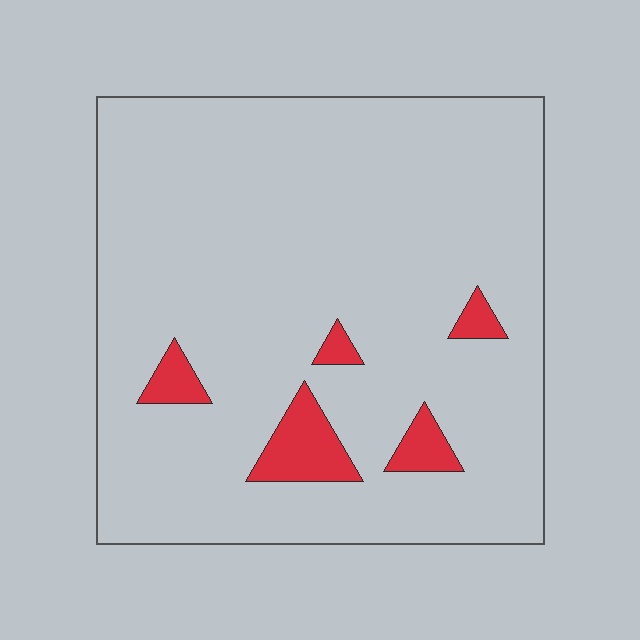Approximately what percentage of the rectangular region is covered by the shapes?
Approximately 5%.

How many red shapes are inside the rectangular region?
5.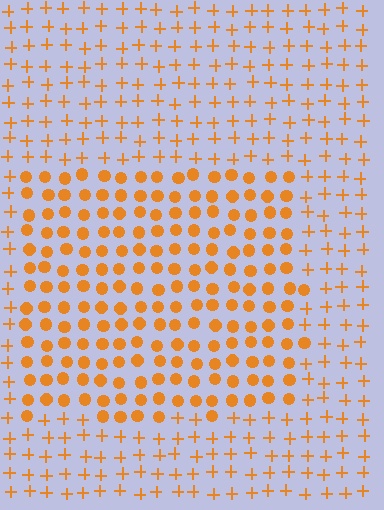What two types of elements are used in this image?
The image uses circles inside the rectangle region and plus signs outside it.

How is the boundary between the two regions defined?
The boundary is defined by a change in element shape: circles inside vs. plus signs outside. All elements share the same color and spacing.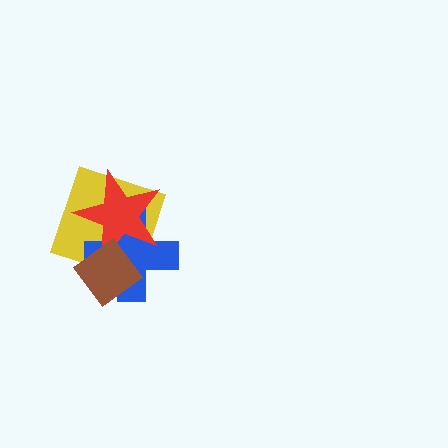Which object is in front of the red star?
The brown diamond is in front of the red star.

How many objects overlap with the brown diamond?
3 objects overlap with the brown diamond.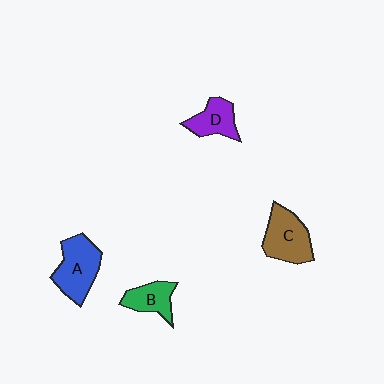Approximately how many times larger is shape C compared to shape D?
Approximately 1.4 times.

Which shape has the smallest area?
Shape B (green).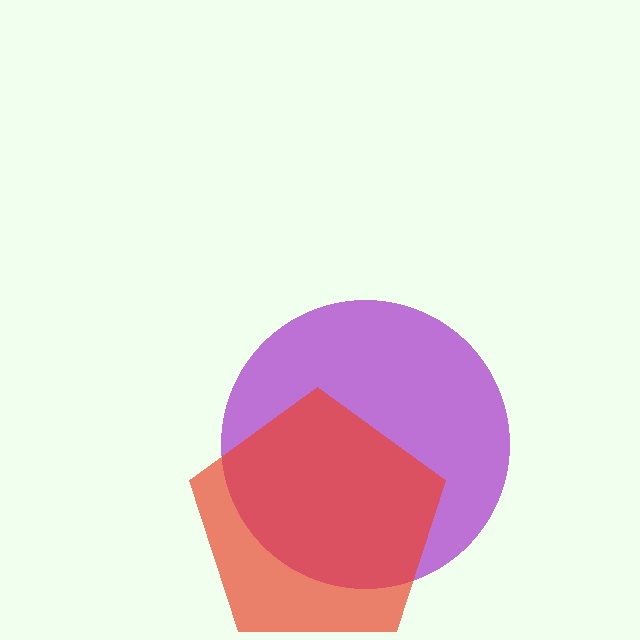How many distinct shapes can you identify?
There are 2 distinct shapes: a purple circle, a red pentagon.